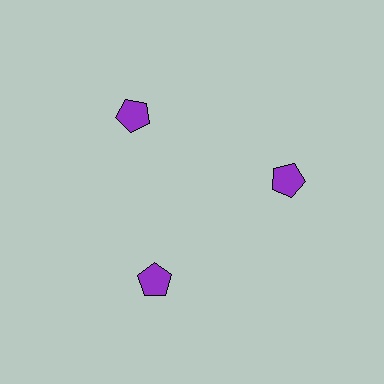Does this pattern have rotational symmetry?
Yes, this pattern has 3-fold rotational symmetry. It looks the same after rotating 120 degrees around the center.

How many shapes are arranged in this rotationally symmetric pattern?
There are 3 shapes, arranged in 3 groups of 1.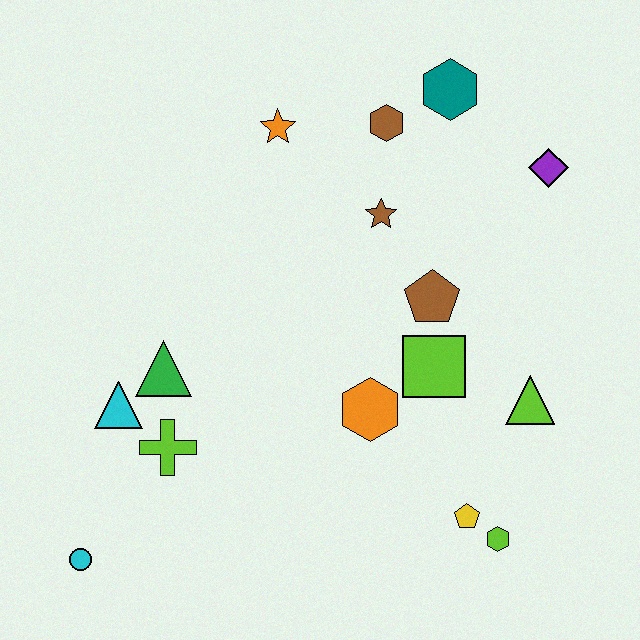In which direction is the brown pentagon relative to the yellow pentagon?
The brown pentagon is above the yellow pentagon.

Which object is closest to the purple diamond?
The teal hexagon is closest to the purple diamond.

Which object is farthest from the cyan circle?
The purple diamond is farthest from the cyan circle.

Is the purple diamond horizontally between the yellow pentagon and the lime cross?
No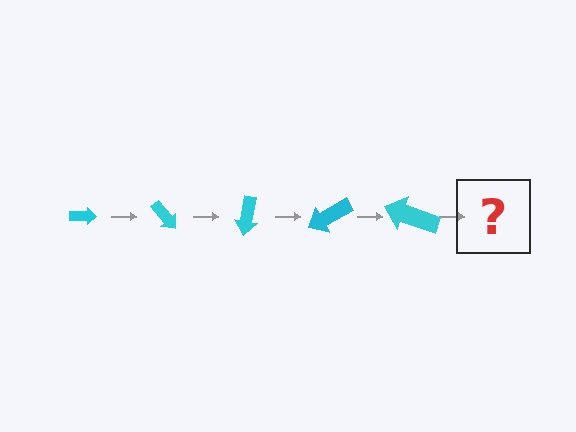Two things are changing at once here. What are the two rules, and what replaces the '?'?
The two rules are that the arrow grows larger each step and it rotates 50 degrees each step. The '?' should be an arrow, larger than the previous one and rotated 250 degrees from the start.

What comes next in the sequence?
The next element should be an arrow, larger than the previous one and rotated 250 degrees from the start.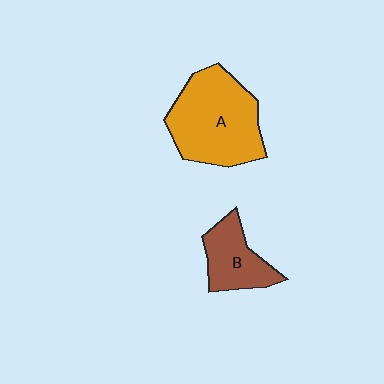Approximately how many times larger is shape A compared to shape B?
Approximately 2.0 times.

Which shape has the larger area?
Shape A (orange).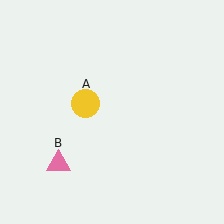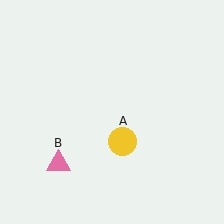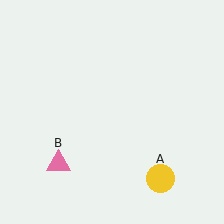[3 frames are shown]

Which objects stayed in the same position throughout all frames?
Pink triangle (object B) remained stationary.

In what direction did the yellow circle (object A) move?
The yellow circle (object A) moved down and to the right.